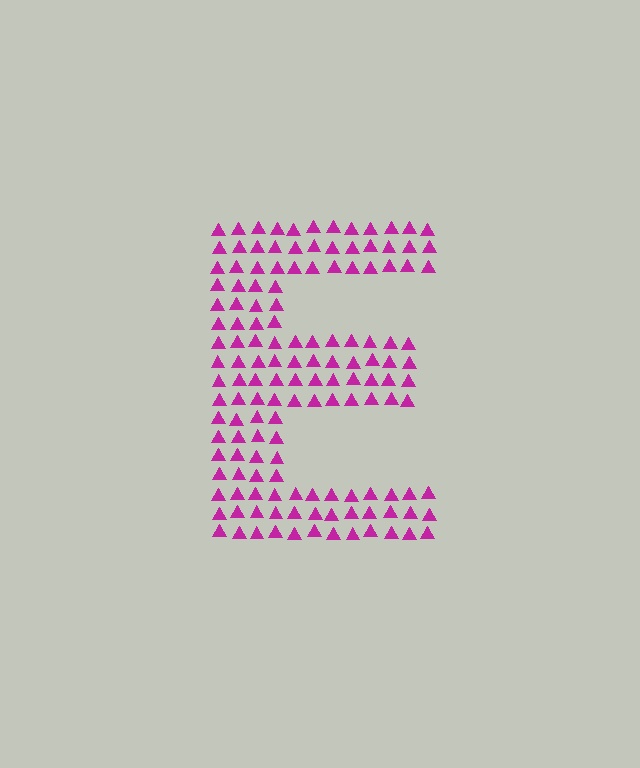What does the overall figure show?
The overall figure shows the letter E.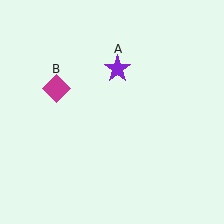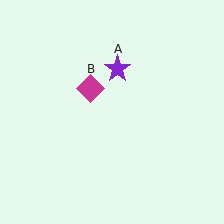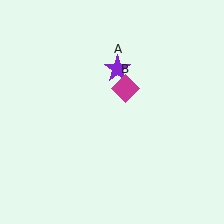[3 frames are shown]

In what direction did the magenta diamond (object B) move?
The magenta diamond (object B) moved right.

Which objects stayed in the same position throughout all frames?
Purple star (object A) remained stationary.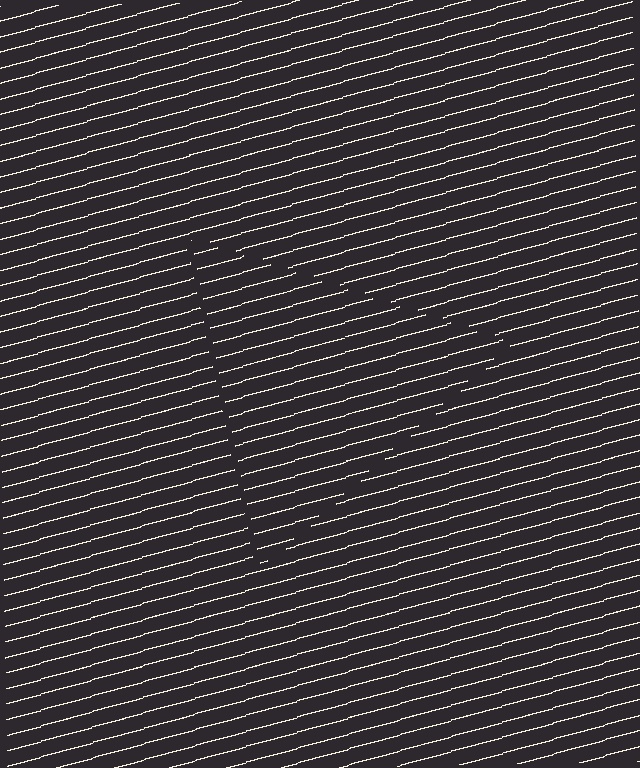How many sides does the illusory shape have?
3 sides — the line-ends trace a triangle.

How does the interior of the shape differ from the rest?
The interior of the shape contains the same grating, shifted by half a period — the contour is defined by the phase discontinuity where line-ends from the inner and outer gratings abut.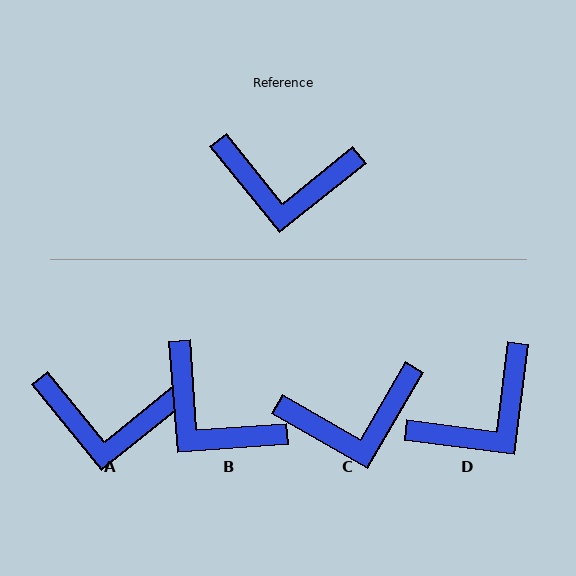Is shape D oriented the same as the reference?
No, it is off by about 44 degrees.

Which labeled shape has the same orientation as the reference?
A.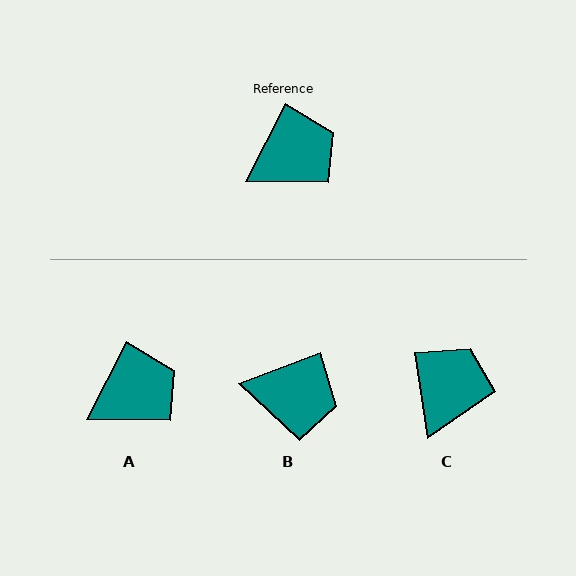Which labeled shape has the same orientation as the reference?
A.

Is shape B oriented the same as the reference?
No, it is off by about 42 degrees.